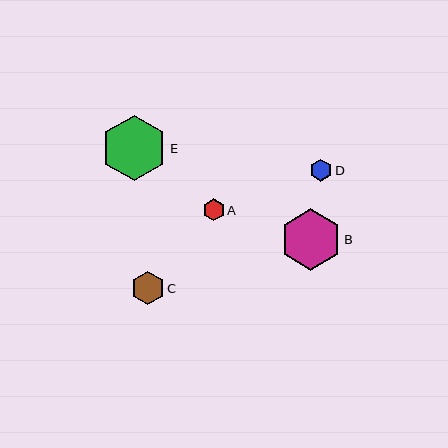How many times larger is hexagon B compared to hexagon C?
Hexagon B is approximately 1.8 times the size of hexagon C.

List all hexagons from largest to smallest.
From largest to smallest: E, B, C, D, A.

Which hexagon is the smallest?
Hexagon A is the smallest with a size of approximately 22 pixels.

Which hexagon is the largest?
Hexagon E is the largest with a size of approximately 65 pixels.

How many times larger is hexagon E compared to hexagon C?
Hexagon E is approximately 2.0 times the size of hexagon C.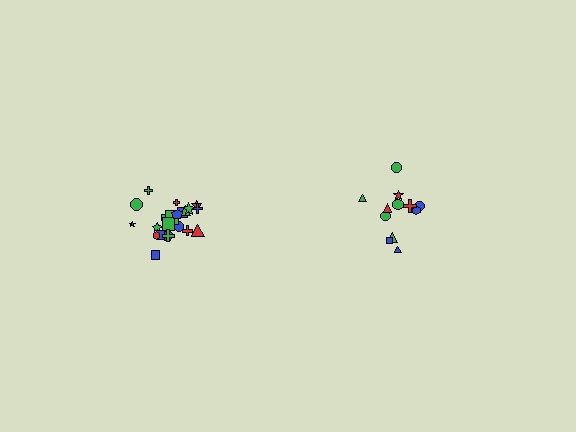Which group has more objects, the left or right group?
The left group.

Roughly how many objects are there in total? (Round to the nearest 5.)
Roughly 35 objects in total.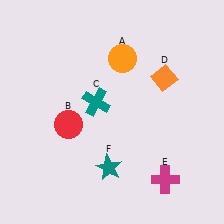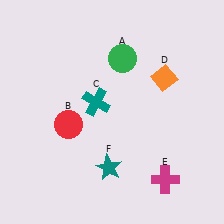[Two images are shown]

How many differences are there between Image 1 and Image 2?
There is 1 difference between the two images.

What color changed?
The circle (A) changed from orange in Image 1 to green in Image 2.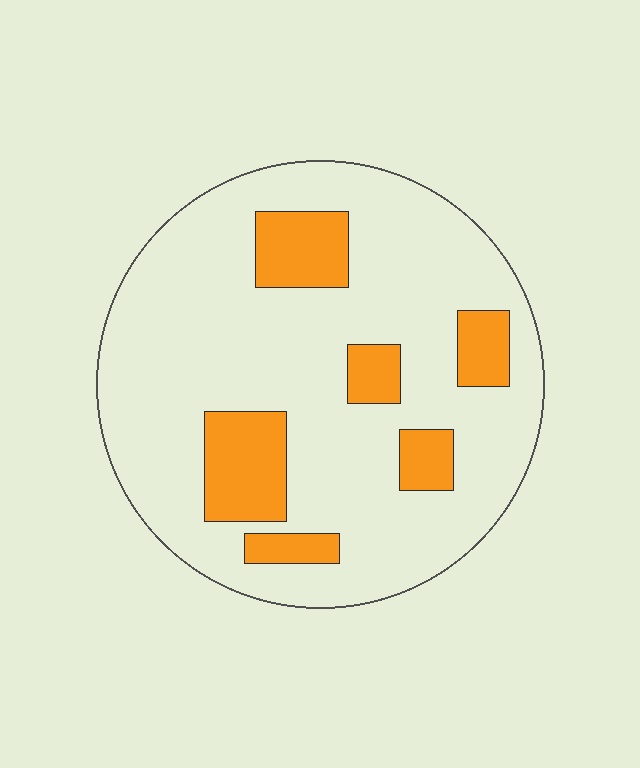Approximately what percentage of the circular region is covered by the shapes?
Approximately 20%.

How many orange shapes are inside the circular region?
6.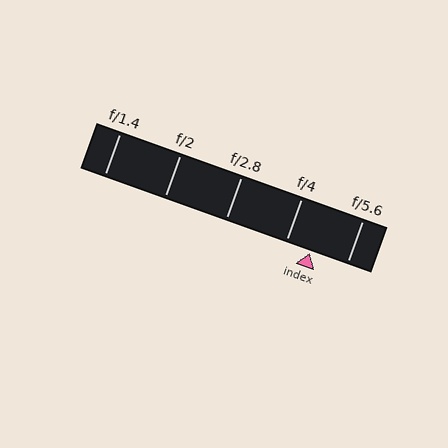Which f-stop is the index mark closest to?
The index mark is closest to f/4.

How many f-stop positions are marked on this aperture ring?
There are 5 f-stop positions marked.